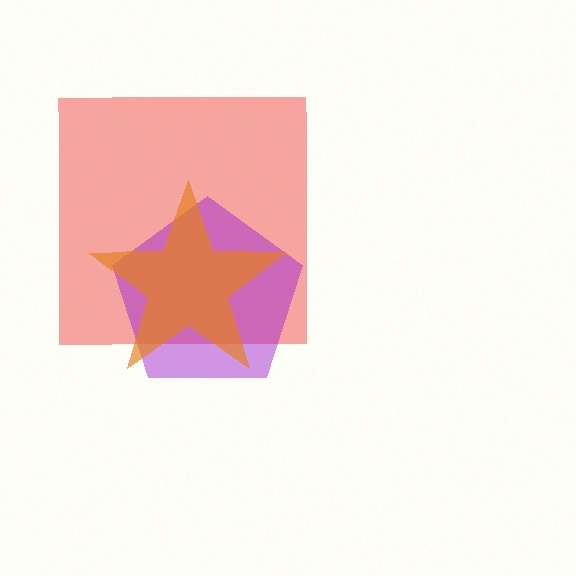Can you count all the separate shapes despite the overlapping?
Yes, there are 3 separate shapes.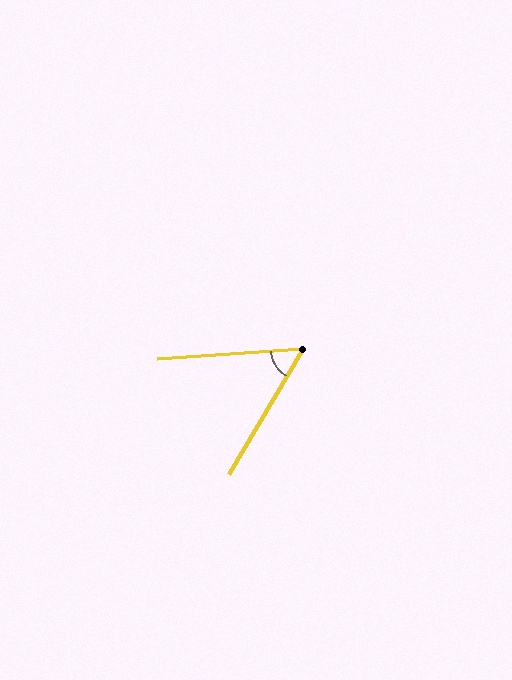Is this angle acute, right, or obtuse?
It is acute.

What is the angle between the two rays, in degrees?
Approximately 56 degrees.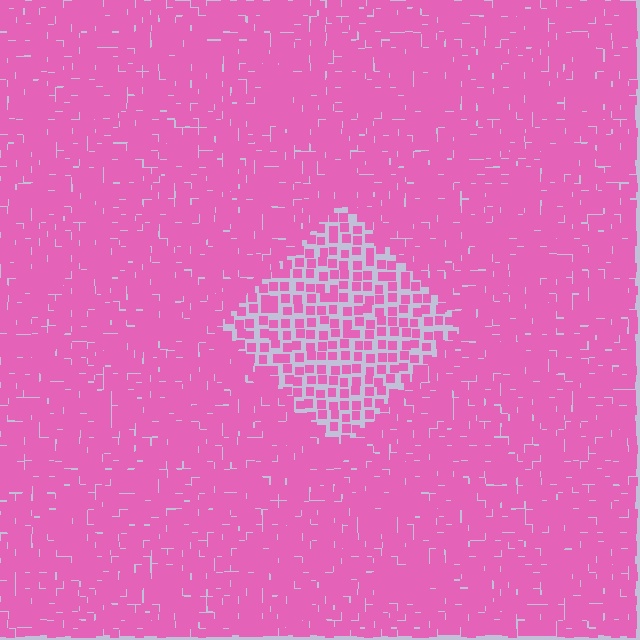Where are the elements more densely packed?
The elements are more densely packed outside the diamond boundary.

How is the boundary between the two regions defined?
The boundary is defined by a change in element density (approximately 2.2x ratio). All elements are the same color, size, and shape.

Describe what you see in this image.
The image contains small pink elements arranged at two different densities. A diamond-shaped region is visible where the elements are less densely packed than the surrounding area.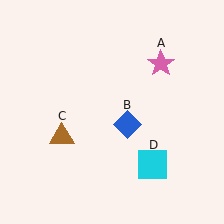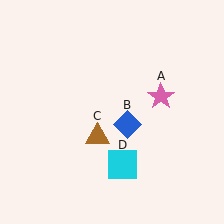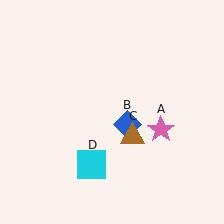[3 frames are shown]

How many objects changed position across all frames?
3 objects changed position: pink star (object A), brown triangle (object C), cyan square (object D).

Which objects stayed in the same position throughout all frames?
Blue diamond (object B) remained stationary.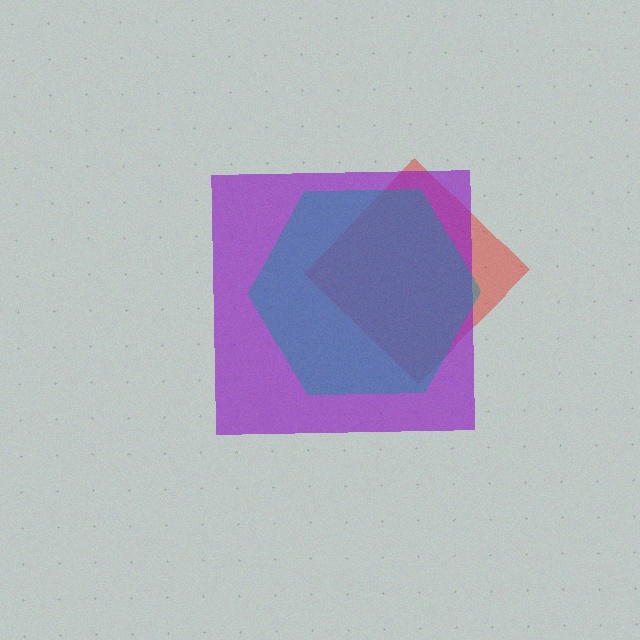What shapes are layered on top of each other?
The layered shapes are: a red diamond, a purple square, a teal hexagon.